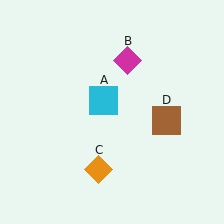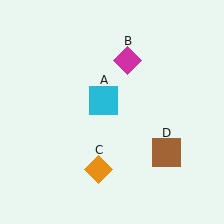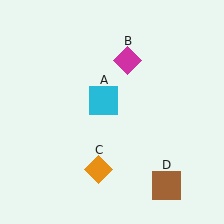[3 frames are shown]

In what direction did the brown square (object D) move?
The brown square (object D) moved down.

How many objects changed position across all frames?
1 object changed position: brown square (object D).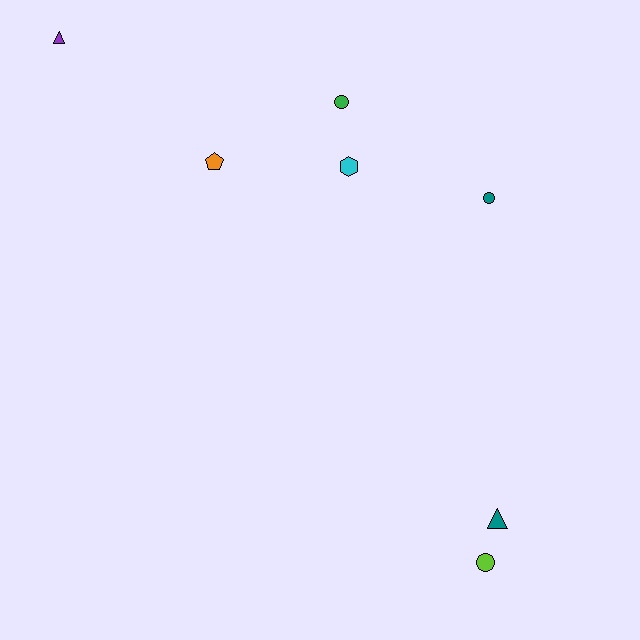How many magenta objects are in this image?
There are no magenta objects.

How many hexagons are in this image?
There is 1 hexagon.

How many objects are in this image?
There are 7 objects.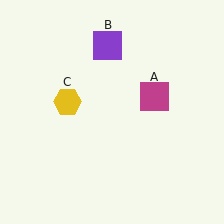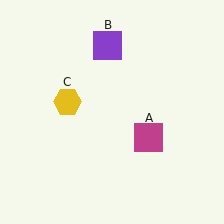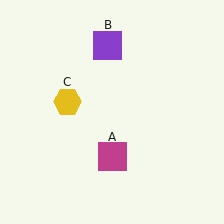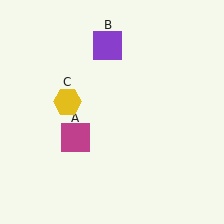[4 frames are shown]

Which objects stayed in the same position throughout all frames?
Purple square (object B) and yellow hexagon (object C) remained stationary.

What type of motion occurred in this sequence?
The magenta square (object A) rotated clockwise around the center of the scene.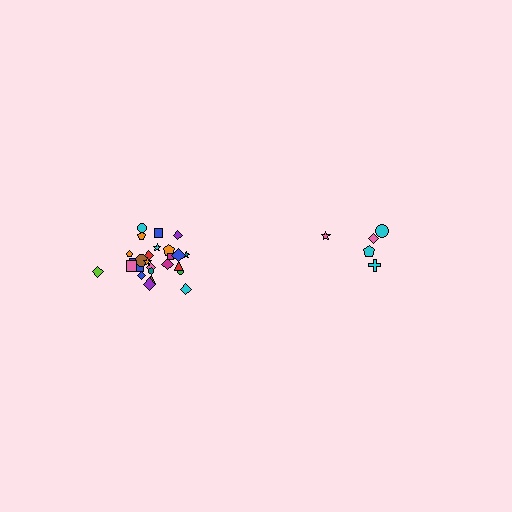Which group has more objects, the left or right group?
The left group.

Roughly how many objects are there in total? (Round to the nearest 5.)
Roughly 30 objects in total.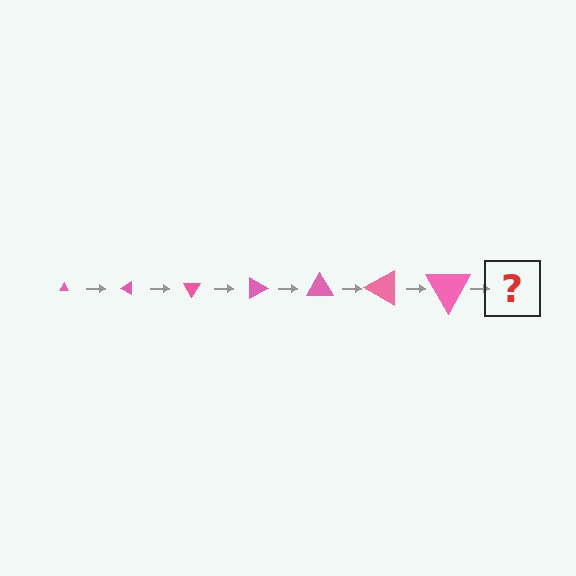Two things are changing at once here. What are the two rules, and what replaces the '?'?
The two rules are that the triangle grows larger each step and it rotates 30 degrees each step. The '?' should be a triangle, larger than the previous one and rotated 210 degrees from the start.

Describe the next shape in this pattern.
It should be a triangle, larger than the previous one and rotated 210 degrees from the start.